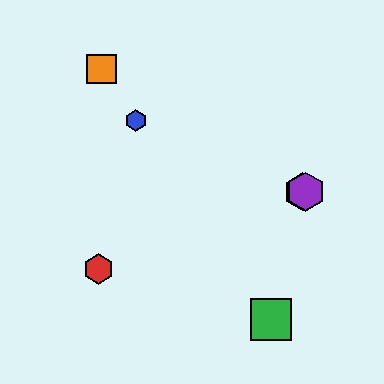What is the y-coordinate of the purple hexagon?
The purple hexagon is at y≈192.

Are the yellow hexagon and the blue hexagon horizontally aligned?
No, the yellow hexagon is at y≈192 and the blue hexagon is at y≈120.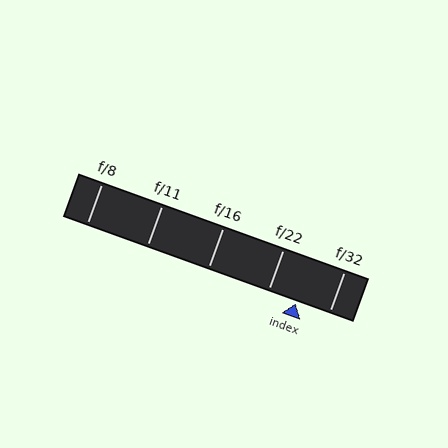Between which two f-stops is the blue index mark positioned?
The index mark is between f/22 and f/32.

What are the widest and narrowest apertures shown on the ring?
The widest aperture shown is f/8 and the narrowest is f/32.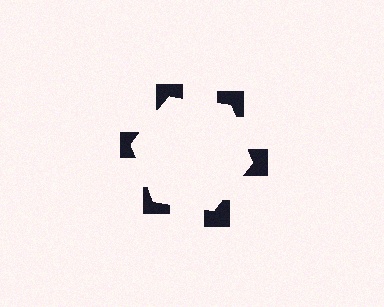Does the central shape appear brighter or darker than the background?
It typically appears slightly brighter than the background, even though no actual brightness change is drawn.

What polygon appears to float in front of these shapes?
An illusory hexagon — its edges are inferred from the aligned wedge cuts in the notched squares, not physically drawn.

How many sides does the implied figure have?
6 sides.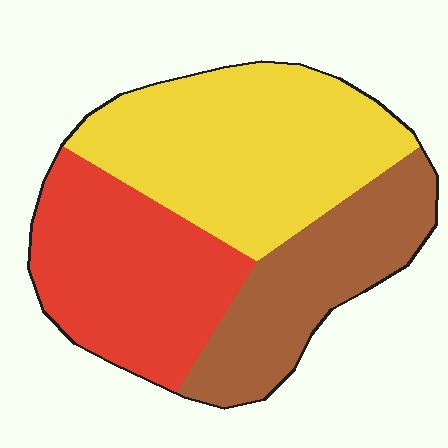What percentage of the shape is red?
Red covers about 30% of the shape.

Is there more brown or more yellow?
Yellow.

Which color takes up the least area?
Brown, at roughly 25%.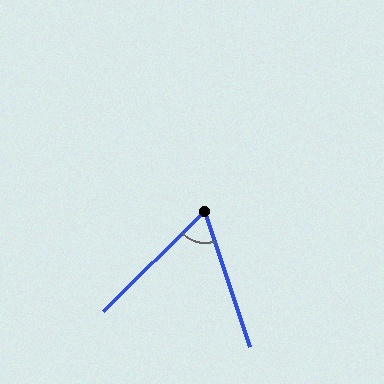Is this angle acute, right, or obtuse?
It is acute.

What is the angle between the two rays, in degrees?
Approximately 64 degrees.